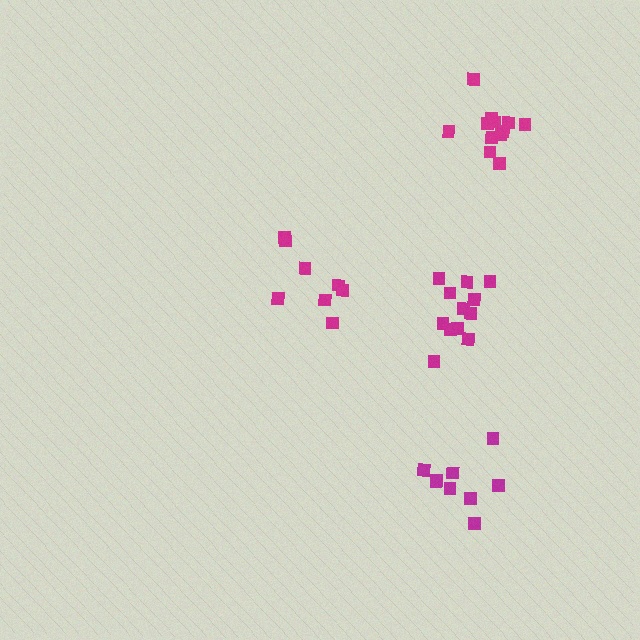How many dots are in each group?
Group 1: 12 dots, Group 2: 12 dots, Group 3: 8 dots, Group 4: 9 dots (41 total).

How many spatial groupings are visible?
There are 4 spatial groupings.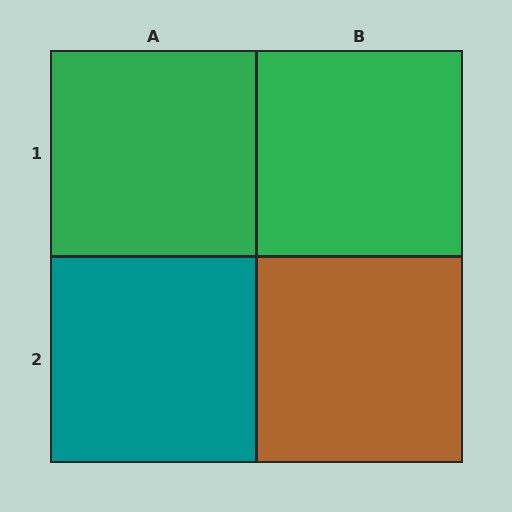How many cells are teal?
1 cell is teal.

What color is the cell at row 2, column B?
Brown.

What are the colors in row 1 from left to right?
Green, green.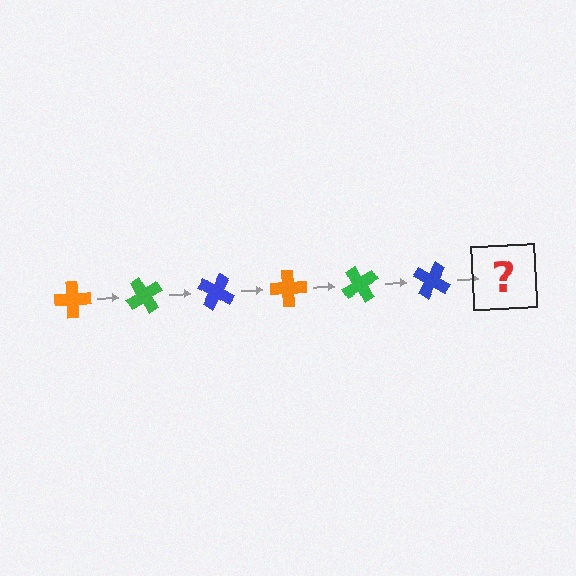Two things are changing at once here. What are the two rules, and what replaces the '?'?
The two rules are that it rotates 60 degrees each step and the color cycles through orange, green, and blue. The '?' should be an orange cross, rotated 360 degrees from the start.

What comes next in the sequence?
The next element should be an orange cross, rotated 360 degrees from the start.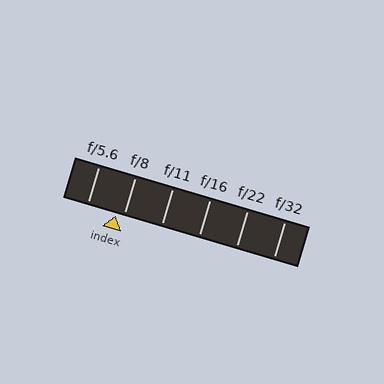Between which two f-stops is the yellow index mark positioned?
The index mark is between f/5.6 and f/8.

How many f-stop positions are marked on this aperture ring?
There are 6 f-stop positions marked.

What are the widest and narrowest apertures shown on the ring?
The widest aperture shown is f/5.6 and the narrowest is f/32.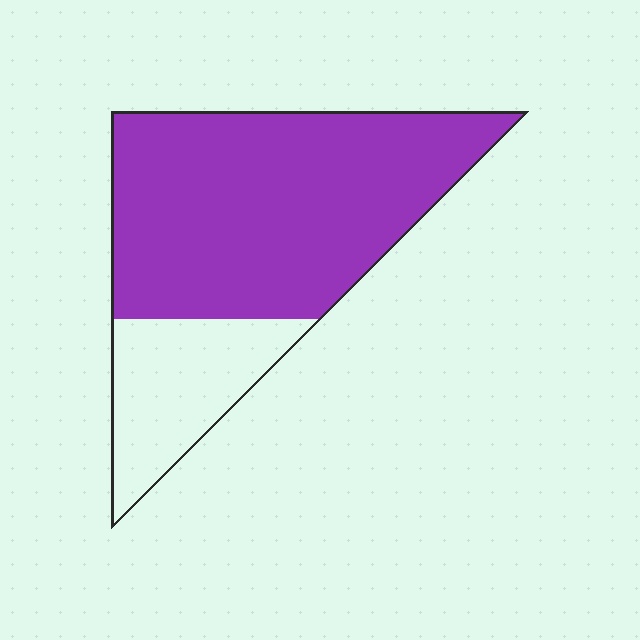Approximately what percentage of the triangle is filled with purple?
Approximately 75%.